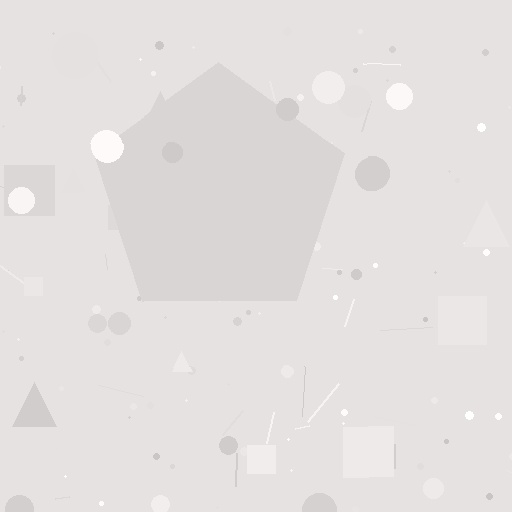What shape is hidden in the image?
A pentagon is hidden in the image.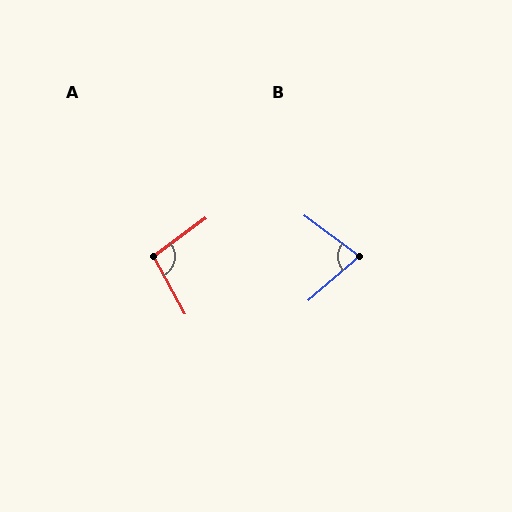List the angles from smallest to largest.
B (78°), A (98°).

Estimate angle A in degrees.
Approximately 98 degrees.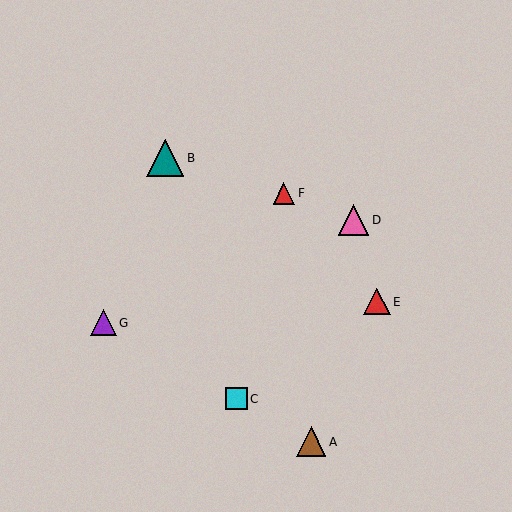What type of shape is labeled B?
Shape B is a teal triangle.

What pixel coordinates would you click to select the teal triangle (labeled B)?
Click at (165, 158) to select the teal triangle B.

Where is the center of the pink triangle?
The center of the pink triangle is at (354, 220).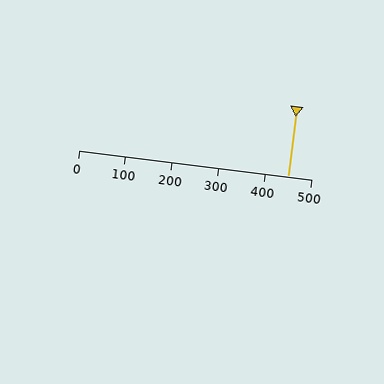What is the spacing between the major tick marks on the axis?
The major ticks are spaced 100 apart.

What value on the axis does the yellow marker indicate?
The marker indicates approximately 450.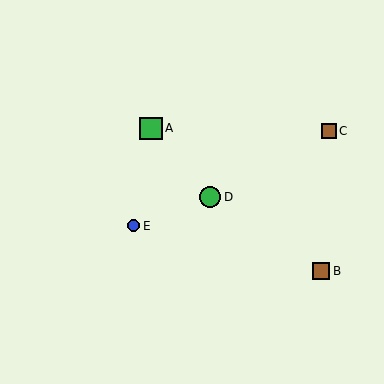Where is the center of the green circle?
The center of the green circle is at (210, 197).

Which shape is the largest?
The green square (labeled A) is the largest.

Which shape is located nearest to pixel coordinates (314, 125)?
The brown square (labeled C) at (329, 131) is nearest to that location.